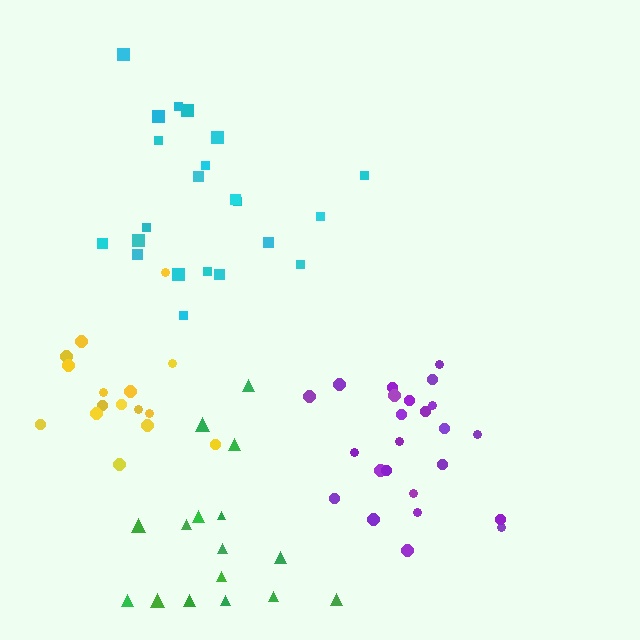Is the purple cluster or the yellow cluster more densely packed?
Purple.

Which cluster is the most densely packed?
Purple.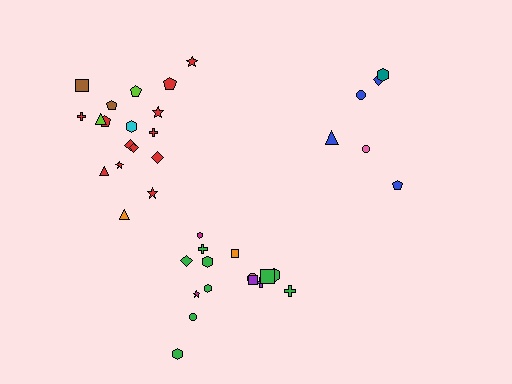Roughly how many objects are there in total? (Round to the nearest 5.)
Roughly 40 objects in total.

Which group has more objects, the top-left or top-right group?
The top-left group.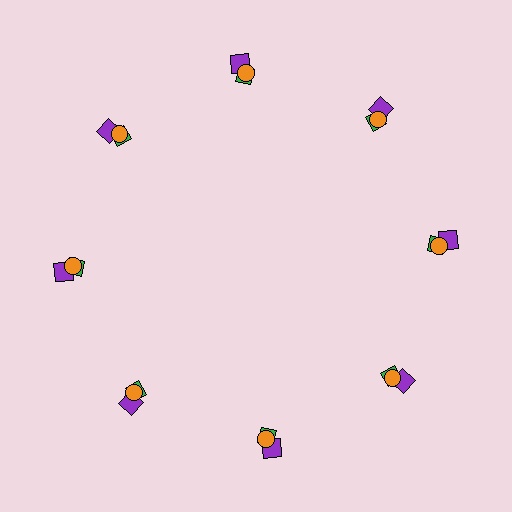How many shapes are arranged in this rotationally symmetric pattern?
There are 24 shapes, arranged in 8 groups of 3.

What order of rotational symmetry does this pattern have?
This pattern has 8-fold rotational symmetry.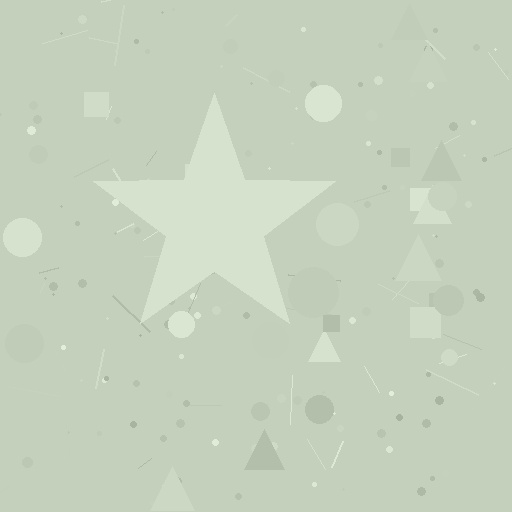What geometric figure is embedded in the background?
A star is embedded in the background.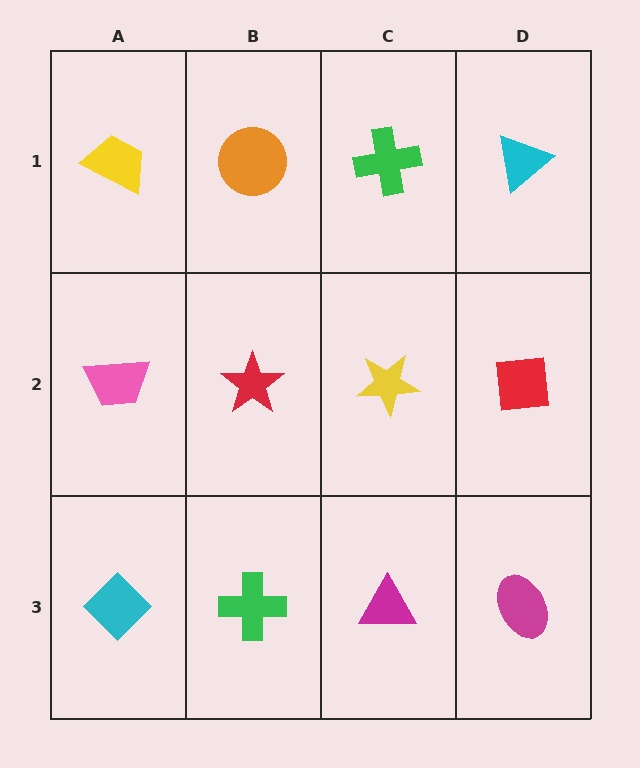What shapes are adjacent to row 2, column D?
A cyan triangle (row 1, column D), a magenta ellipse (row 3, column D), a yellow star (row 2, column C).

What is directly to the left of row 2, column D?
A yellow star.